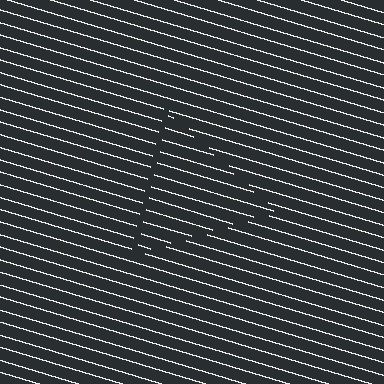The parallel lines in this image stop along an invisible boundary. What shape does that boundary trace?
An illusory triangle. The interior of the shape contains the same grating, shifted by half a period — the contour is defined by the phase discontinuity where line-ends from the inner and outer gratings abut.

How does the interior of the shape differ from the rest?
The interior of the shape contains the same grating, shifted by half a period — the contour is defined by the phase discontinuity where line-ends from the inner and outer gratings abut.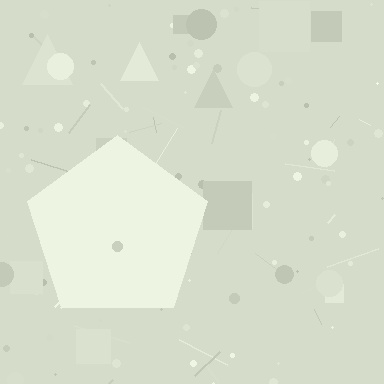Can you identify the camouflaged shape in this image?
The camouflaged shape is a pentagon.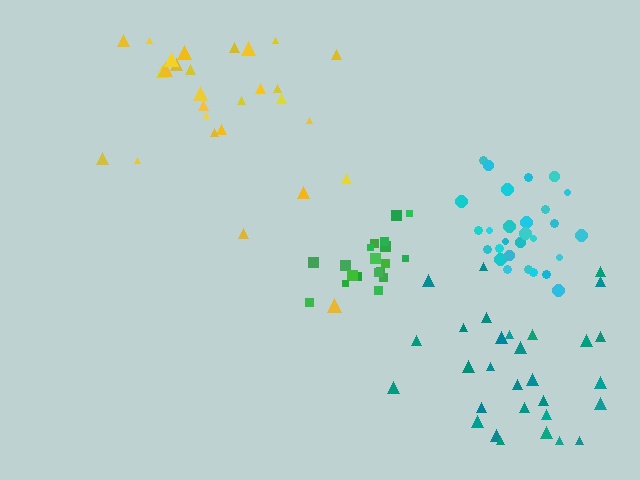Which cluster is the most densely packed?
Green.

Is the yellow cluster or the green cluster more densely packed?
Green.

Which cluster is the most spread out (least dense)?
Yellow.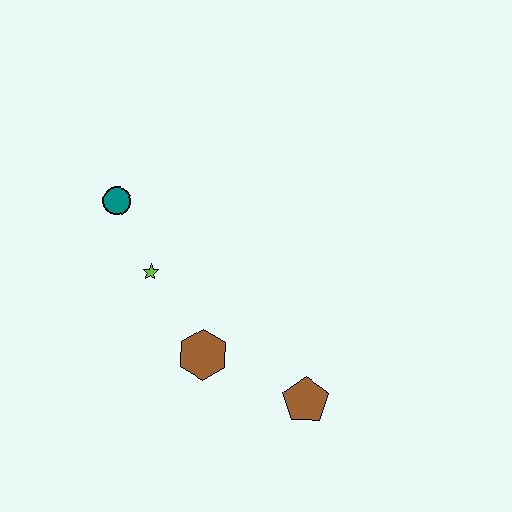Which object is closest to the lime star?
The teal circle is closest to the lime star.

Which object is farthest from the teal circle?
The brown pentagon is farthest from the teal circle.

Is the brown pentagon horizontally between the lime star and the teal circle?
No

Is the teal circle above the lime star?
Yes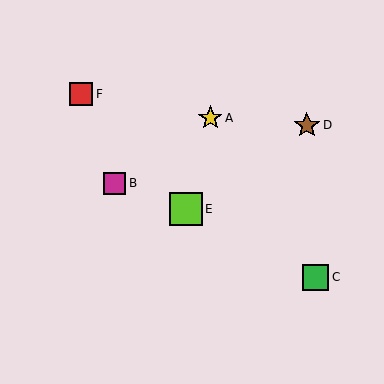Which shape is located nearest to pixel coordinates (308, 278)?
The green square (labeled C) at (315, 277) is nearest to that location.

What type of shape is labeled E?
Shape E is a lime square.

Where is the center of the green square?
The center of the green square is at (315, 277).